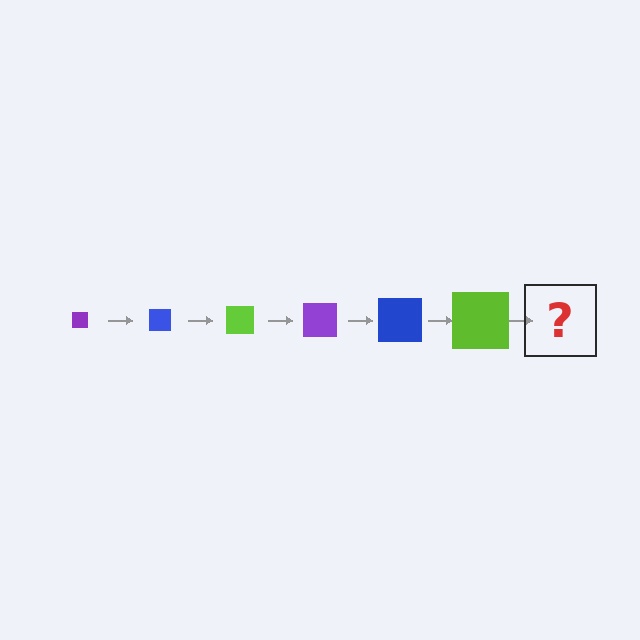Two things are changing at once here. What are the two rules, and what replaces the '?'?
The two rules are that the square grows larger each step and the color cycles through purple, blue, and lime. The '?' should be a purple square, larger than the previous one.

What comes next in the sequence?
The next element should be a purple square, larger than the previous one.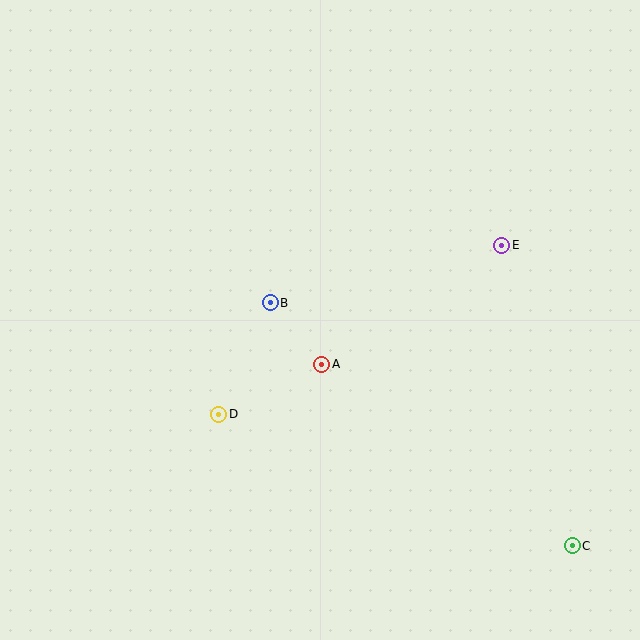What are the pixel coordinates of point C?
Point C is at (572, 546).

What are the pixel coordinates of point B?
Point B is at (270, 303).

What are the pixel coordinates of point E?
Point E is at (502, 245).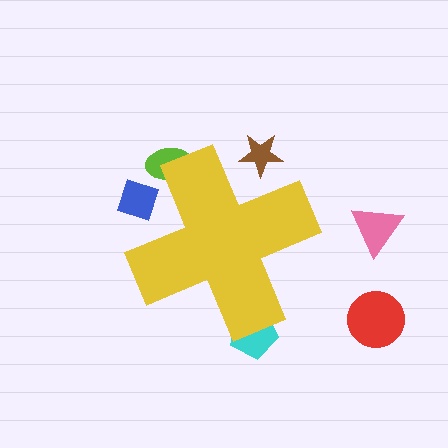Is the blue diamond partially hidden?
Yes, the blue diamond is partially hidden behind the yellow cross.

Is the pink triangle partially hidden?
No, the pink triangle is fully visible.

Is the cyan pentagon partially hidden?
Yes, the cyan pentagon is partially hidden behind the yellow cross.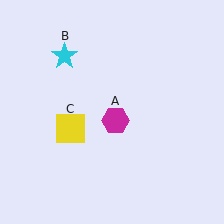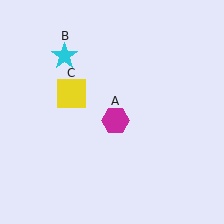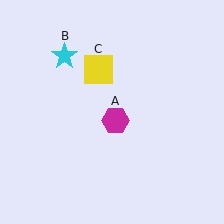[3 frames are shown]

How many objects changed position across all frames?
1 object changed position: yellow square (object C).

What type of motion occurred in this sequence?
The yellow square (object C) rotated clockwise around the center of the scene.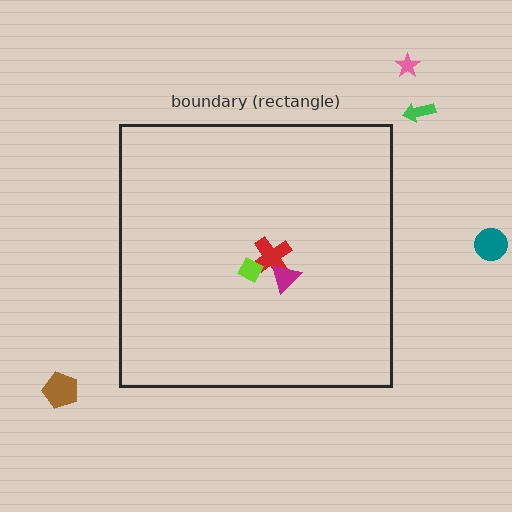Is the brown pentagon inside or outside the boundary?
Outside.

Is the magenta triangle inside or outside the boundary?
Inside.